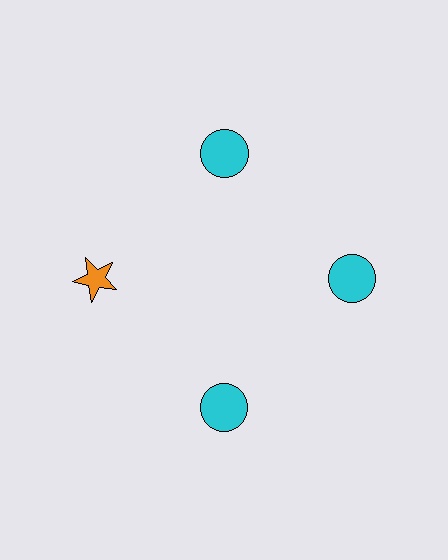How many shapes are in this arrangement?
There are 4 shapes arranged in a ring pattern.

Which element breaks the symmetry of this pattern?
The orange star at roughly the 9 o'clock position breaks the symmetry. All other shapes are cyan circles.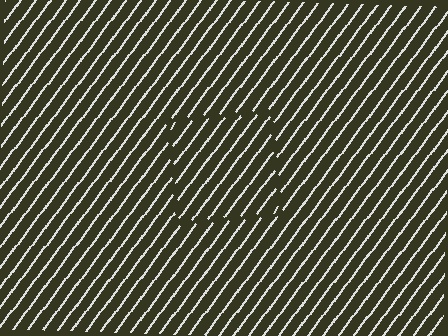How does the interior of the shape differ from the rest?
The interior of the shape contains the same grating, shifted by half a period — the contour is defined by the phase discontinuity where line-ends from the inner and outer gratings abut.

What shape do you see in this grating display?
An illusory square. The interior of the shape contains the same grating, shifted by half a period — the contour is defined by the phase discontinuity where line-ends from the inner and outer gratings abut.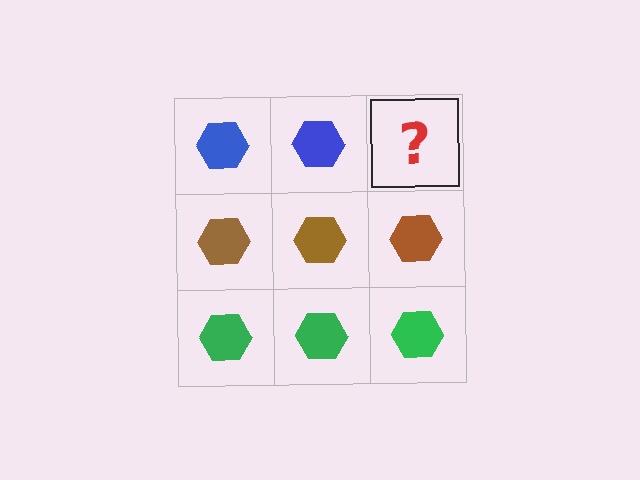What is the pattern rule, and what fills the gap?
The rule is that each row has a consistent color. The gap should be filled with a blue hexagon.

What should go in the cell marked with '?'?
The missing cell should contain a blue hexagon.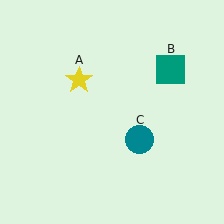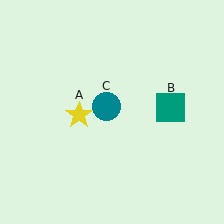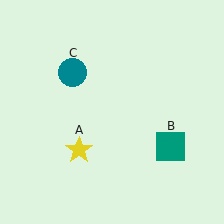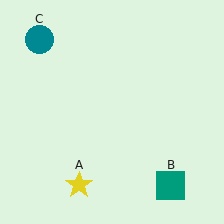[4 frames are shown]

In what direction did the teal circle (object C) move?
The teal circle (object C) moved up and to the left.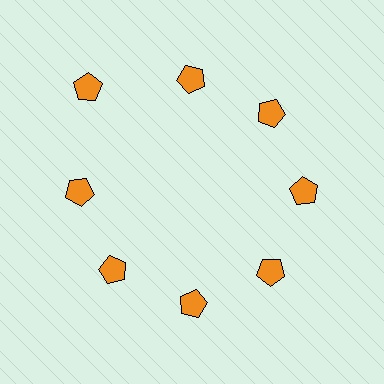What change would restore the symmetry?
The symmetry would be restored by moving it inward, back onto the ring so that all 8 pentagons sit at equal angles and equal distance from the center.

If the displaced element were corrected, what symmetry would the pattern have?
It would have 8-fold rotational symmetry — the pattern would map onto itself every 45 degrees.